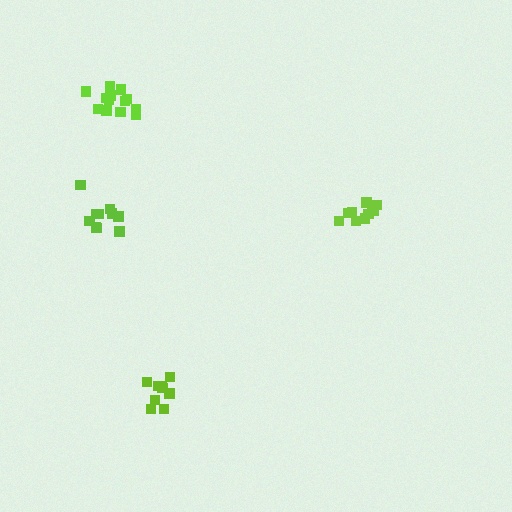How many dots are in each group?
Group 1: 10 dots, Group 2: 10 dots, Group 3: 9 dots, Group 4: 14 dots (43 total).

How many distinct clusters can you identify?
There are 4 distinct clusters.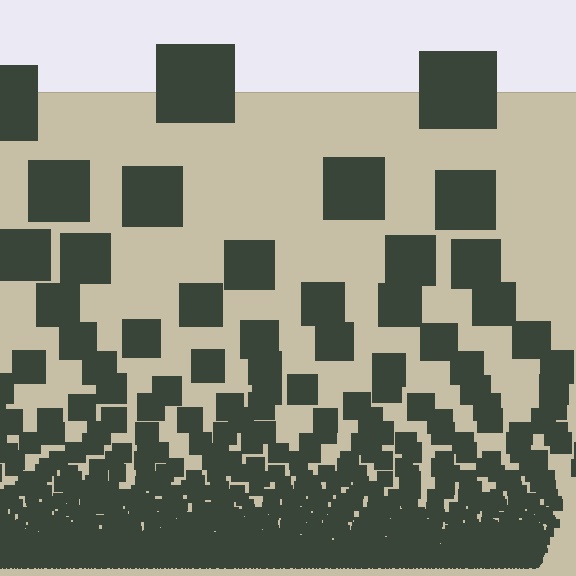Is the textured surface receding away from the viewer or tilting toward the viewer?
The surface appears to tilt toward the viewer. Texture elements get larger and sparser toward the top.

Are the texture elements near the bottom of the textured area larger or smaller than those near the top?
Smaller. The gradient is inverted — elements near the bottom are smaller and denser.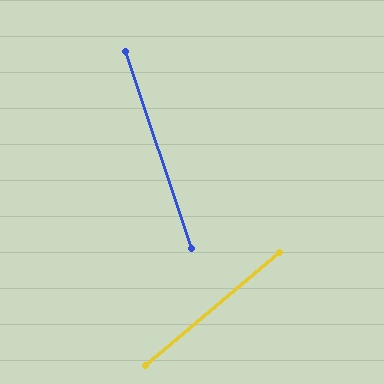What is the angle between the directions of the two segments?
Approximately 68 degrees.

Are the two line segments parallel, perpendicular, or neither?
Neither parallel nor perpendicular — they differ by about 68°.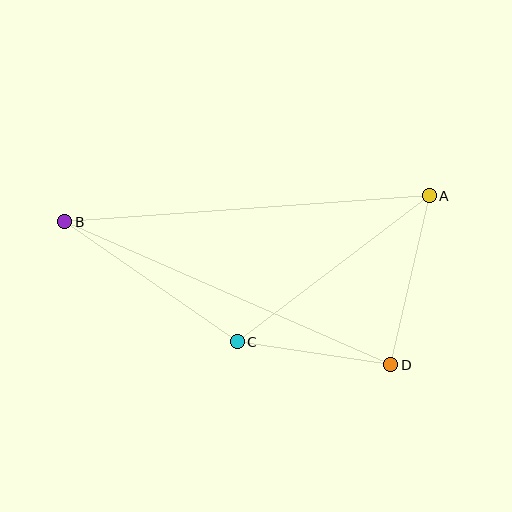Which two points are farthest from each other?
Points A and B are farthest from each other.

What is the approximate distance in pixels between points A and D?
The distance between A and D is approximately 174 pixels.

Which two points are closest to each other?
Points C and D are closest to each other.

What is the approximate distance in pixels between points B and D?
The distance between B and D is approximately 356 pixels.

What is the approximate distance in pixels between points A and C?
The distance between A and C is approximately 241 pixels.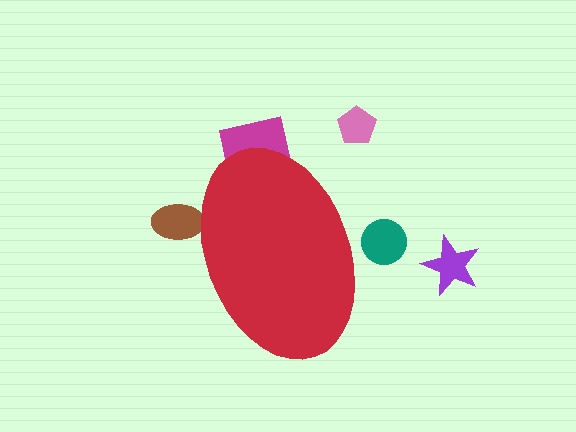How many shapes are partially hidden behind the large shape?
3 shapes are partially hidden.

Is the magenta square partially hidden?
Yes, the magenta square is partially hidden behind the red ellipse.